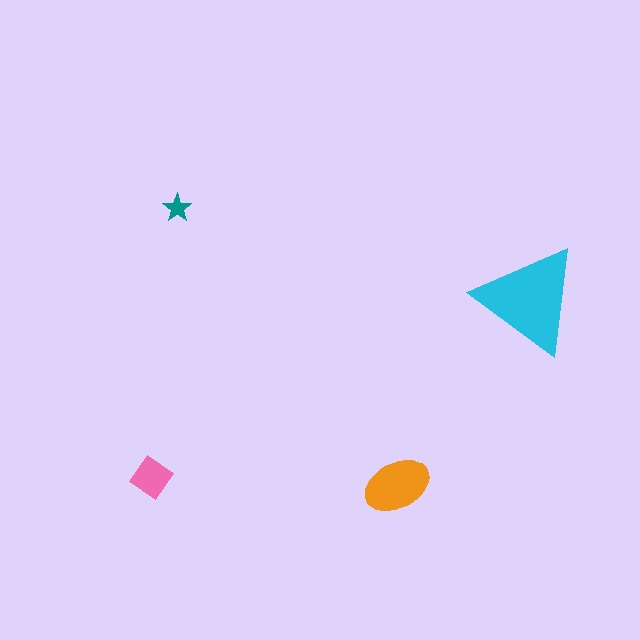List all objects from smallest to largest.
The teal star, the pink diamond, the orange ellipse, the cyan triangle.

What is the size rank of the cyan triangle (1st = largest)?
1st.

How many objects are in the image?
There are 4 objects in the image.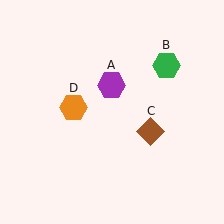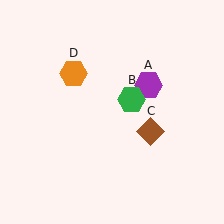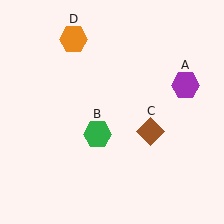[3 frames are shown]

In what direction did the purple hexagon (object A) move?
The purple hexagon (object A) moved right.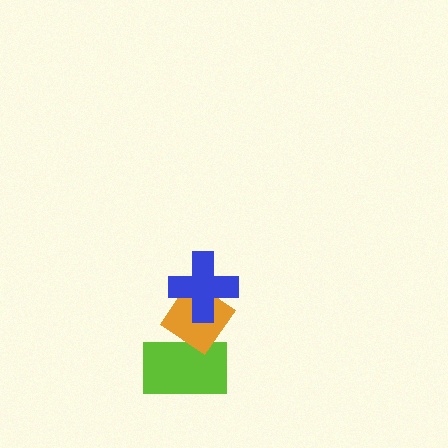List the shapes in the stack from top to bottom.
From top to bottom: the blue cross, the orange diamond, the lime rectangle.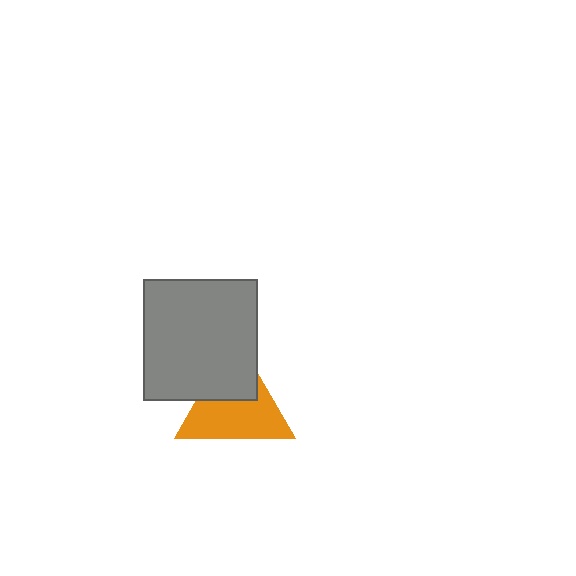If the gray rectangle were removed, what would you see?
You would see the complete orange triangle.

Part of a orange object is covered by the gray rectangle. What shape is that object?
It is a triangle.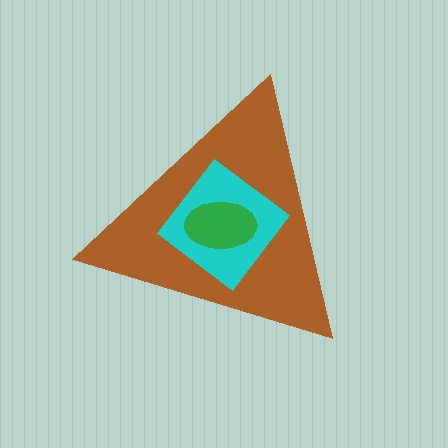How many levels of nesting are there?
3.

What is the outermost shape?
The brown triangle.